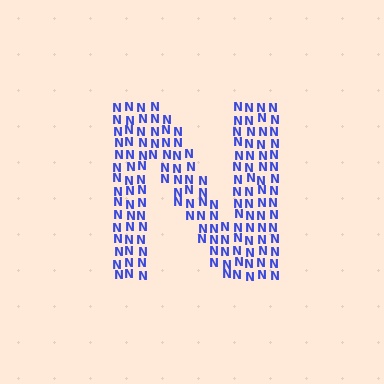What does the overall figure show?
The overall figure shows the letter N.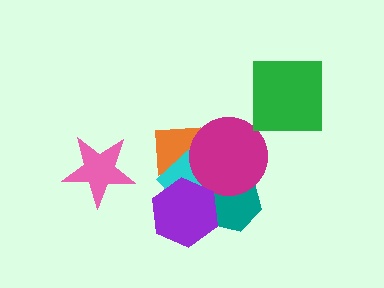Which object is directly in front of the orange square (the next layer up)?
The cyan diamond is directly in front of the orange square.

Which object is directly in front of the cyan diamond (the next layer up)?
The teal hexagon is directly in front of the cyan diamond.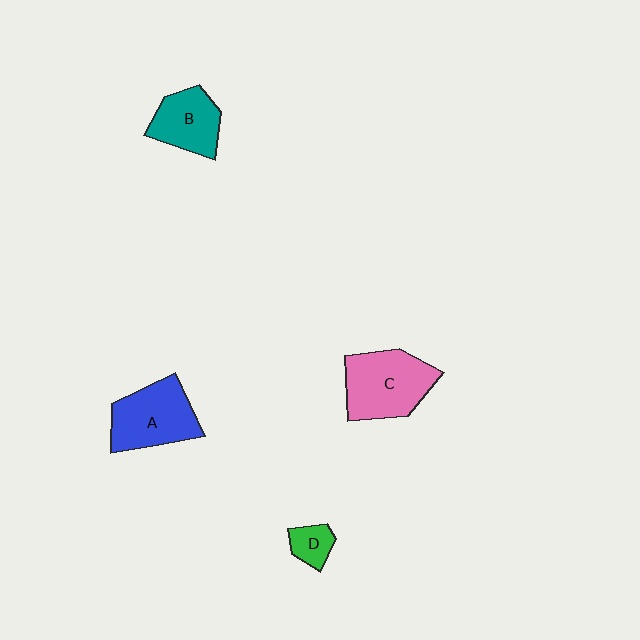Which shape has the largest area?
Shape C (pink).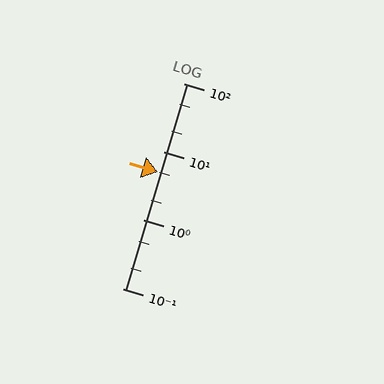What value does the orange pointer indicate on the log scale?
The pointer indicates approximately 5.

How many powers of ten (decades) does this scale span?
The scale spans 3 decades, from 0.1 to 100.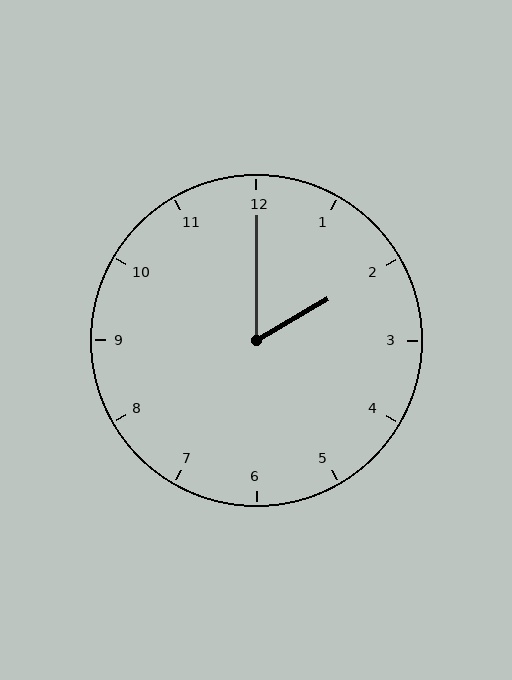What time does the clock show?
2:00.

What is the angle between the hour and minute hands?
Approximately 60 degrees.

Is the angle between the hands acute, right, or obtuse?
It is acute.